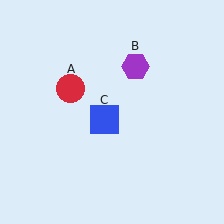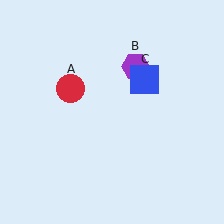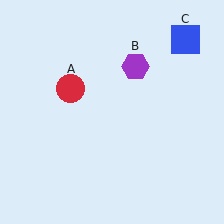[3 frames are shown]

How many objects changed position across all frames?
1 object changed position: blue square (object C).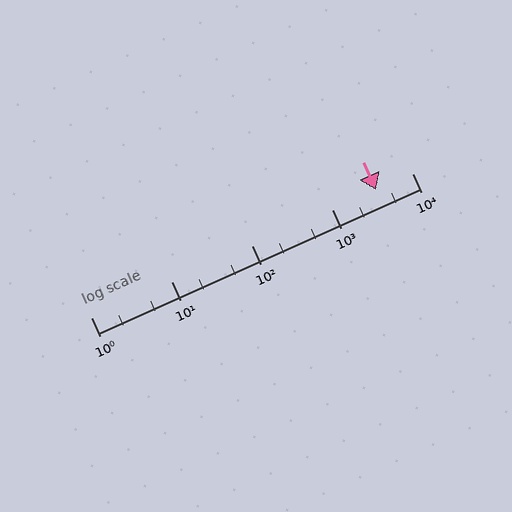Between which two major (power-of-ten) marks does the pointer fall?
The pointer is between 1000 and 10000.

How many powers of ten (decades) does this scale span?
The scale spans 4 decades, from 1 to 10000.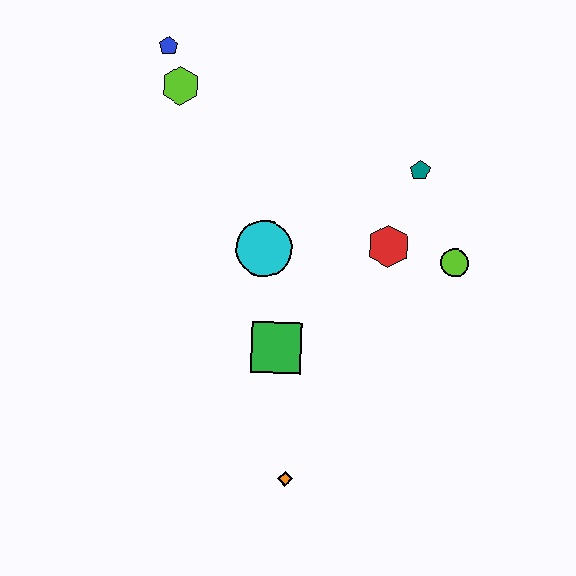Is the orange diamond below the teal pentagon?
Yes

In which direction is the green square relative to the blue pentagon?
The green square is below the blue pentagon.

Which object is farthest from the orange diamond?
The blue pentagon is farthest from the orange diamond.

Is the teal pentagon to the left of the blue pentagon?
No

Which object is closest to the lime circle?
The red hexagon is closest to the lime circle.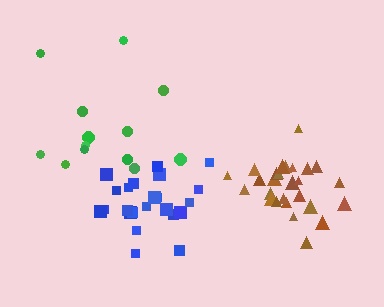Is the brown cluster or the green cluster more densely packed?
Brown.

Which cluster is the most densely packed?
Brown.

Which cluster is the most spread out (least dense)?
Green.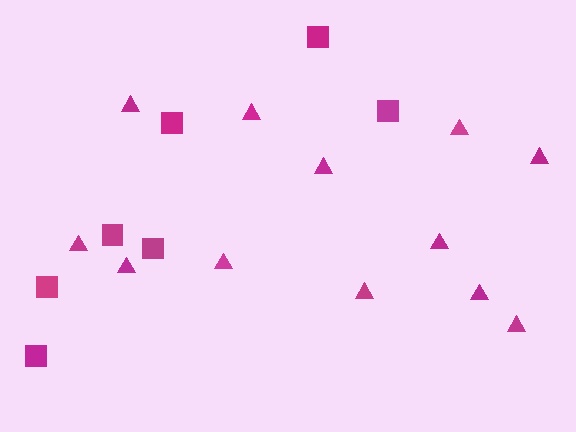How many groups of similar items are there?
There are 2 groups: one group of triangles (12) and one group of squares (7).